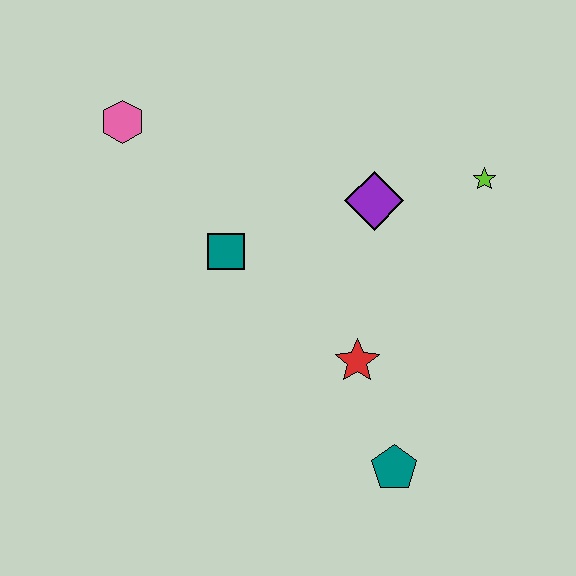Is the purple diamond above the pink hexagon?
No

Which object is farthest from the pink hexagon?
The teal pentagon is farthest from the pink hexagon.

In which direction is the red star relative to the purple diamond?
The red star is below the purple diamond.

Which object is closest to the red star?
The teal pentagon is closest to the red star.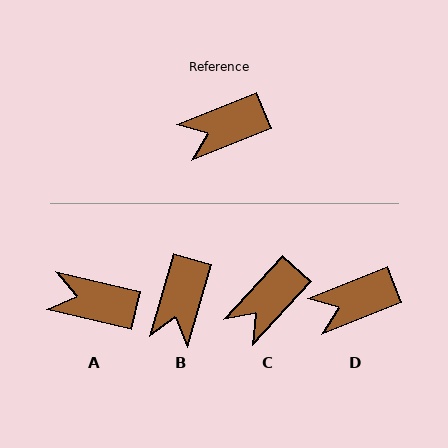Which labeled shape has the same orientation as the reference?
D.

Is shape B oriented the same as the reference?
No, it is off by about 52 degrees.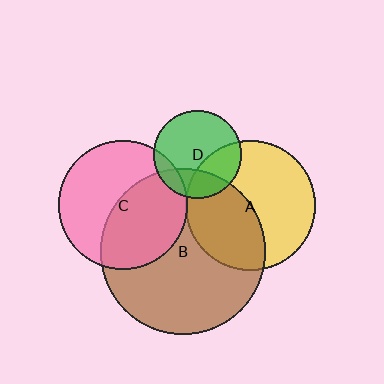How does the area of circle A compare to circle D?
Approximately 2.2 times.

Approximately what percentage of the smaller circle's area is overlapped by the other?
Approximately 25%.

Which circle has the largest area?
Circle B (brown).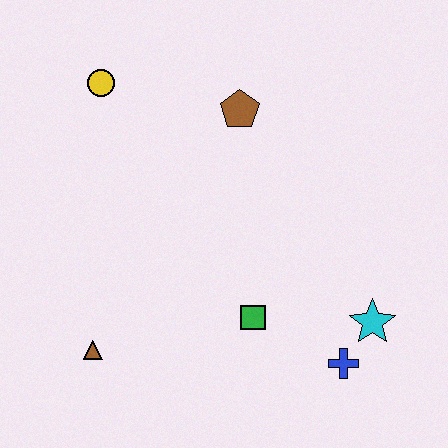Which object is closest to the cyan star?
The blue cross is closest to the cyan star.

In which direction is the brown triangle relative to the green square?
The brown triangle is to the left of the green square.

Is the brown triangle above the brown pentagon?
No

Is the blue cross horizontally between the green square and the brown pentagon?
No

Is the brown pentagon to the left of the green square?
Yes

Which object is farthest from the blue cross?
The yellow circle is farthest from the blue cross.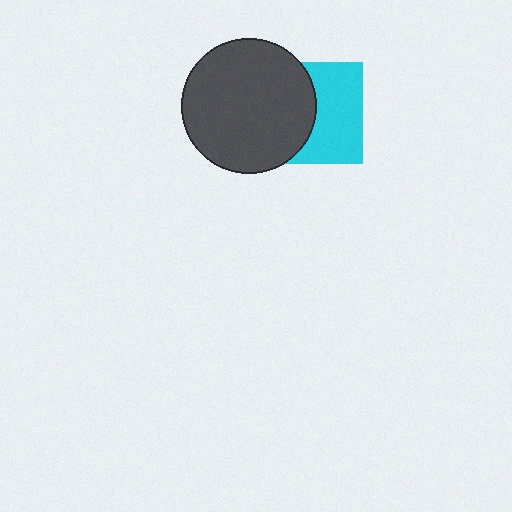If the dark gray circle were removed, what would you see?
You would see the complete cyan square.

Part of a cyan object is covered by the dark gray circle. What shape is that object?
It is a square.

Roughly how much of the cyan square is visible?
About half of it is visible (roughly 53%).